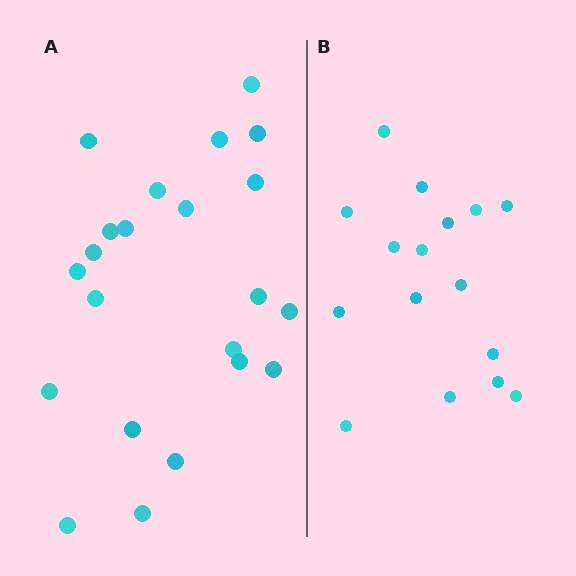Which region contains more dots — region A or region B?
Region A (the left region) has more dots.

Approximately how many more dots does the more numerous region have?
Region A has about 6 more dots than region B.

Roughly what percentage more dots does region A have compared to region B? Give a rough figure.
About 40% more.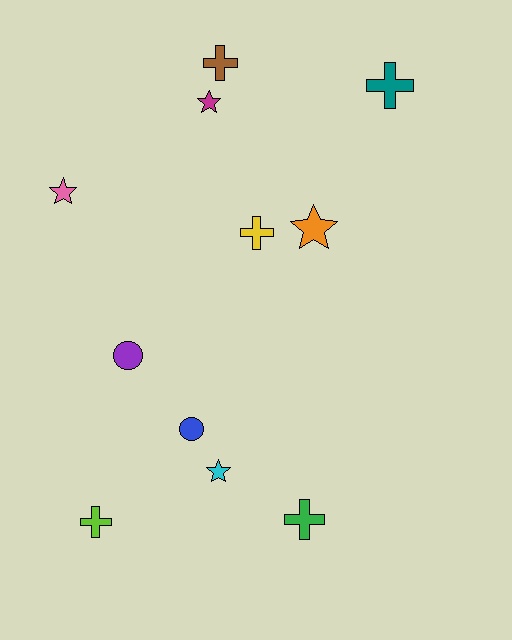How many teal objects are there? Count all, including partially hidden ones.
There is 1 teal object.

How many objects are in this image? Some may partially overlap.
There are 11 objects.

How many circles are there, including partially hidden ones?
There are 2 circles.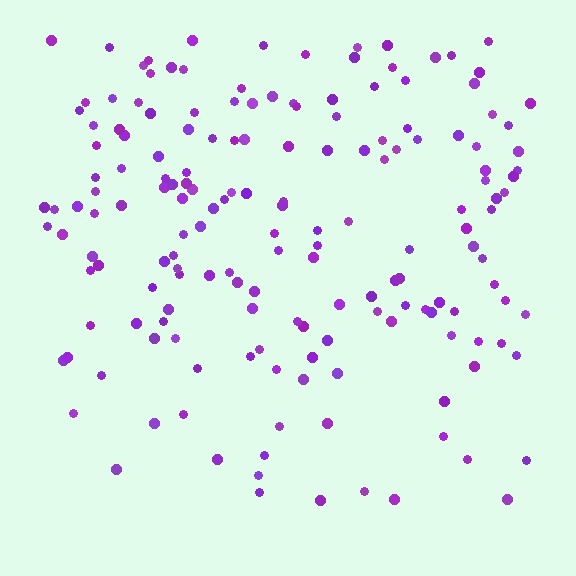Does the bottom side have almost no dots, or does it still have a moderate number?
Still a moderate number, just noticeably fewer than the top.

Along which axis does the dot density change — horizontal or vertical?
Vertical.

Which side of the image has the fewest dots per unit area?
The bottom.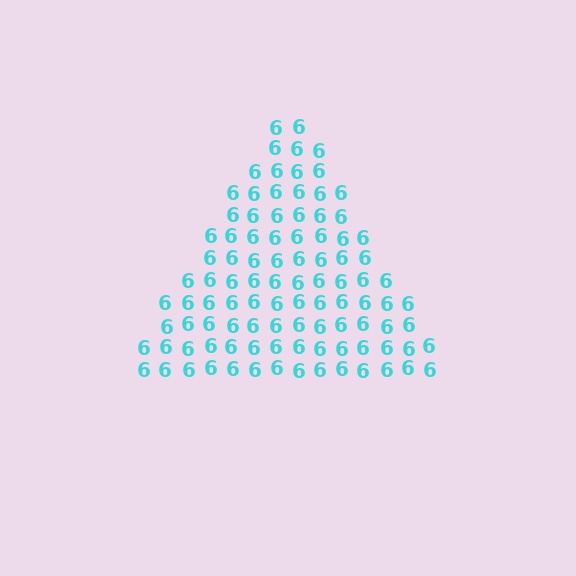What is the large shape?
The large shape is a triangle.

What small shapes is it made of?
It is made of small digit 6's.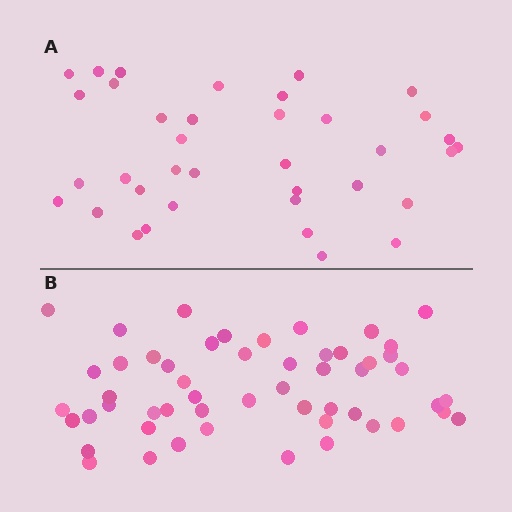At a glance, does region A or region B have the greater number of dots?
Region B (the bottom region) has more dots.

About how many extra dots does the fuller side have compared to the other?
Region B has approximately 15 more dots than region A.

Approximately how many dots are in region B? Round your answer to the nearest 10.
About 50 dots. (The exact count is 53, which rounds to 50.)